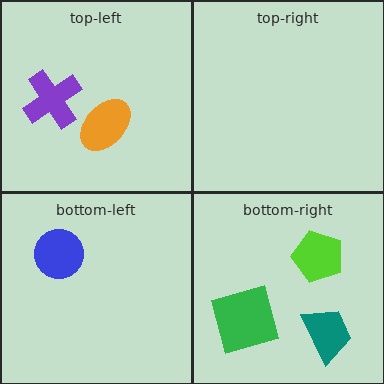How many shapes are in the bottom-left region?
1.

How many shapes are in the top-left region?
2.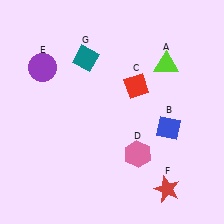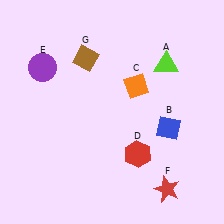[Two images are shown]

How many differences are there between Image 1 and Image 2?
There are 3 differences between the two images.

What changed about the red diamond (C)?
In Image 1, C is red. In Image 2, it changed to orange.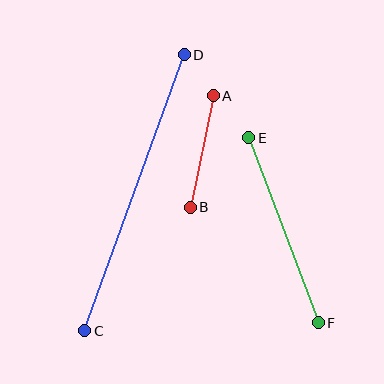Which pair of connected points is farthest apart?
Points C and D are farthest apart.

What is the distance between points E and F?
The distance is approximately 197 pixels.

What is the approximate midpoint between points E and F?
The midpoint is at approximately (284, 230) pixels.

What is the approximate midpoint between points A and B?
The midpoint is at approximately (202, 151) pixels.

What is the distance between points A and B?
The distance is approximately 114 pixels.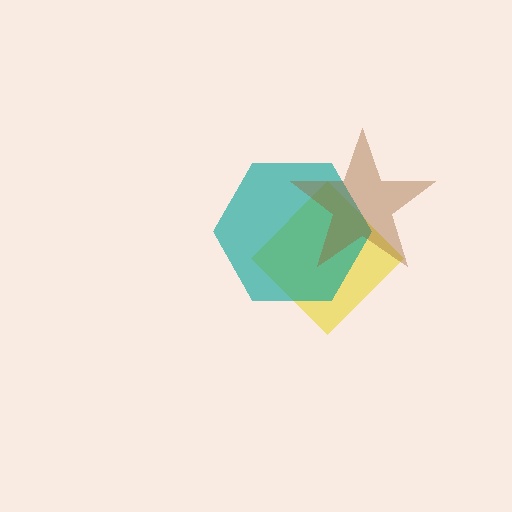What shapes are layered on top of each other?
The layered shapes are: a yellow diamond, a teal hexagon, a brown star.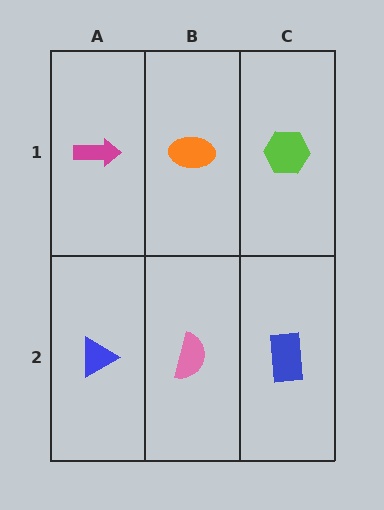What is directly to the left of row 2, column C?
A pink semicircle.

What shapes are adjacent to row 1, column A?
A blue triangle (row 2, column A), an orange ellipse (row 1, column B).